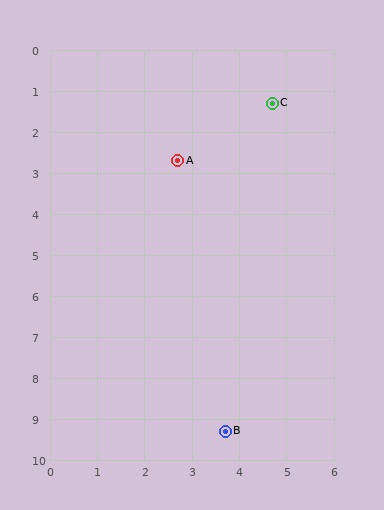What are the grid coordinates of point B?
Point B is at approximately (3.7, 9.3).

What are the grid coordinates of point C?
Point C is at approximately (4.7, 1.3).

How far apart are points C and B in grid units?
Points C and B are about 8.1 grid units apart.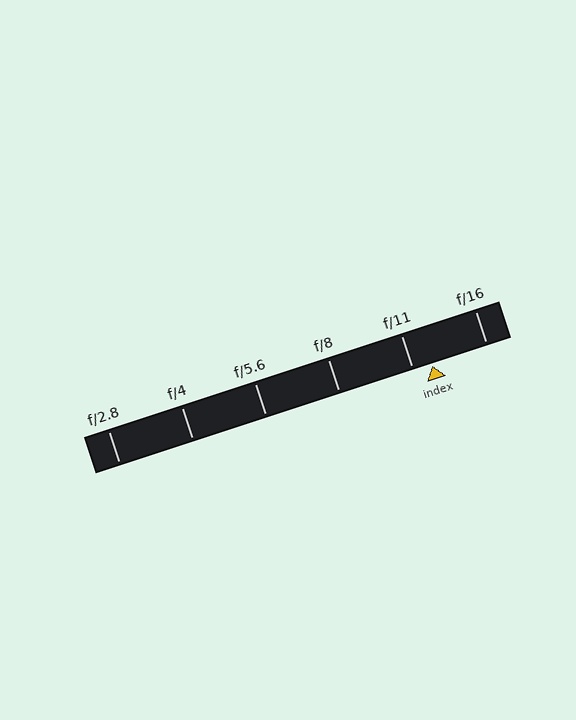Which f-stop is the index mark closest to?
The index mark is closest to f/11.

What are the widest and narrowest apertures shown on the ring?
The widest aperture shown is f/2.8 and the narrowest is f/16.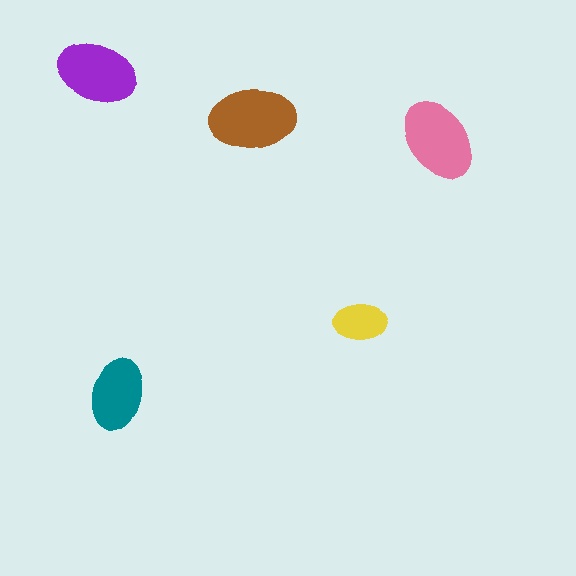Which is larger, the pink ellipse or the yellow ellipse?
The pink one.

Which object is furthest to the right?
The pink ellipse is rightmost.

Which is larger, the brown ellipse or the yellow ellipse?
The brown one.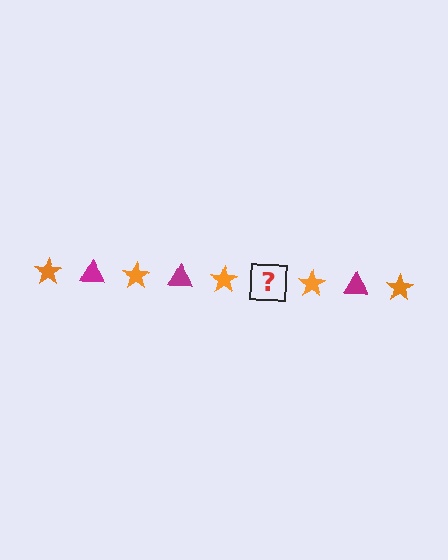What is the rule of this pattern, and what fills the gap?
The rule is that the pattern alternates between orange star and magenta triangle. The gap should be filled with a magenta triangle.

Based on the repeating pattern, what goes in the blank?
The blank should be a magenta triangle.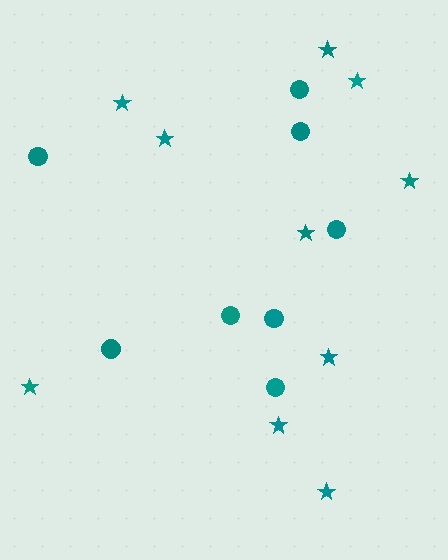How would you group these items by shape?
There are 2 groups: one group of circles (8) and one group of stars (10).